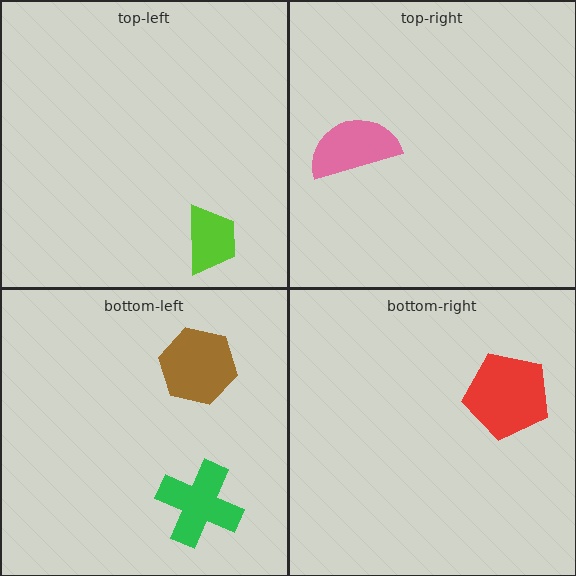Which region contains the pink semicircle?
The top-right region.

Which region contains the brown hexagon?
The bottom-left region.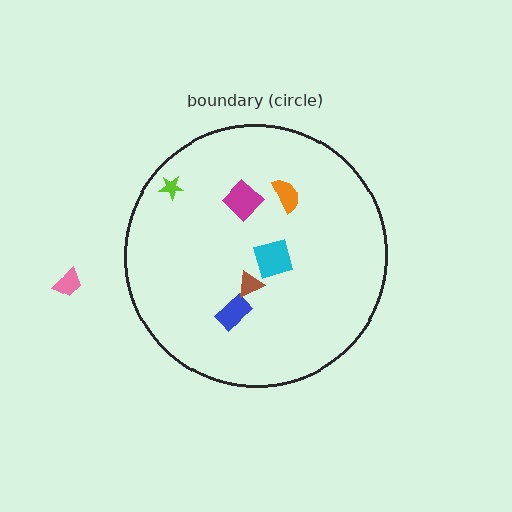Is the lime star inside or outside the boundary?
Inside.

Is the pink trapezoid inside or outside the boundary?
Outside.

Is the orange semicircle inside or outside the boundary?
Inside.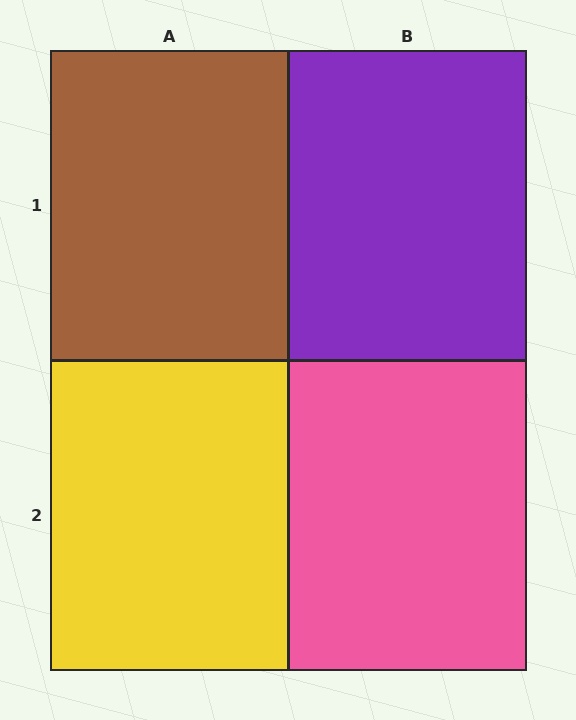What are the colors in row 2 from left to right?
Yellow, pink.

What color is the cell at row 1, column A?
Brown.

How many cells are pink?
1 cell is pink.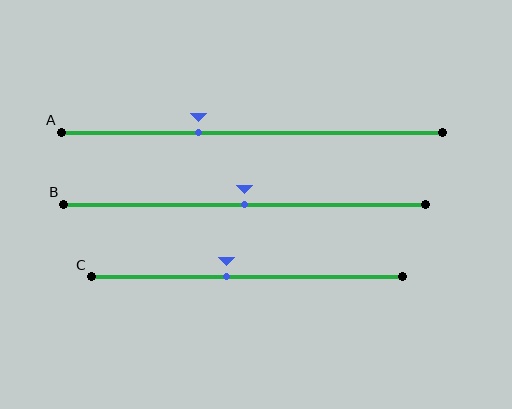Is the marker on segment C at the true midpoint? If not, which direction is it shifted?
No, the marker on segment C is shifted to the left by about 6% of the segment length.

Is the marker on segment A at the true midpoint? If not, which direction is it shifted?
No, the marker on segment A is shifted to the left by about 14% of the segment length.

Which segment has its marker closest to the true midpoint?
Segment B has its marker closest to the true midpoint.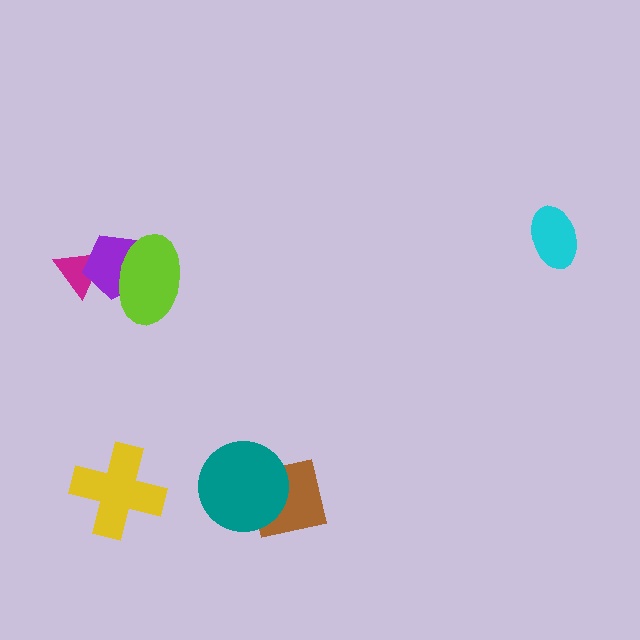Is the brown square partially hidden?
Yes, it is partially covered by another shape.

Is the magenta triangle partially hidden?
Yes, it is partially covered by another shape.